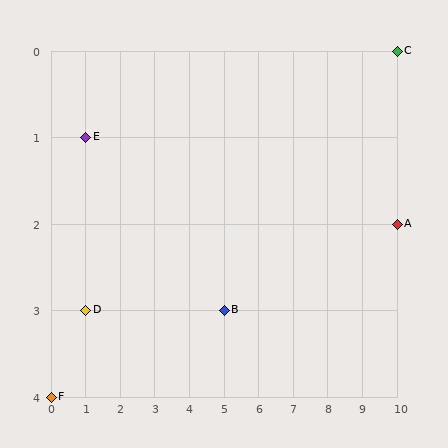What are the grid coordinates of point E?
Point E is at grid coordinates (1, 1).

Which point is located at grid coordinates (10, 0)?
Point C is at (10, 0).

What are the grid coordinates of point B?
Point B is at grid coordinates (5, 3).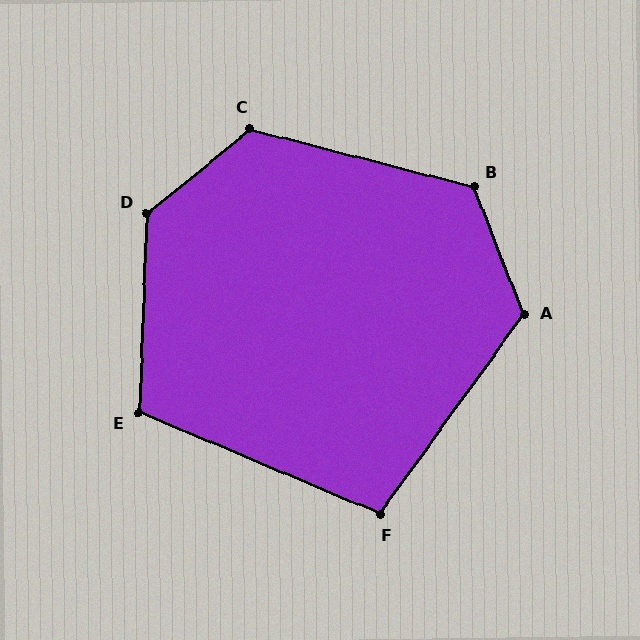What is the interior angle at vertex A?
Approximately 123 degrees (obtuse).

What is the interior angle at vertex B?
Approximately 126 degrees (obtuse).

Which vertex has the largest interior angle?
D, at approximately 131 degrees.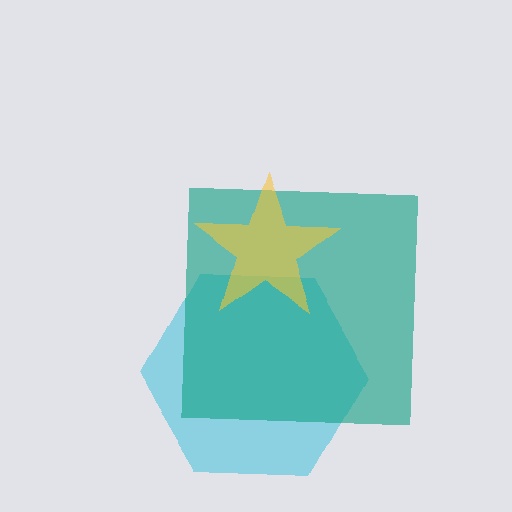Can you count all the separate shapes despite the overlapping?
Yes, there are 3 separate shapes.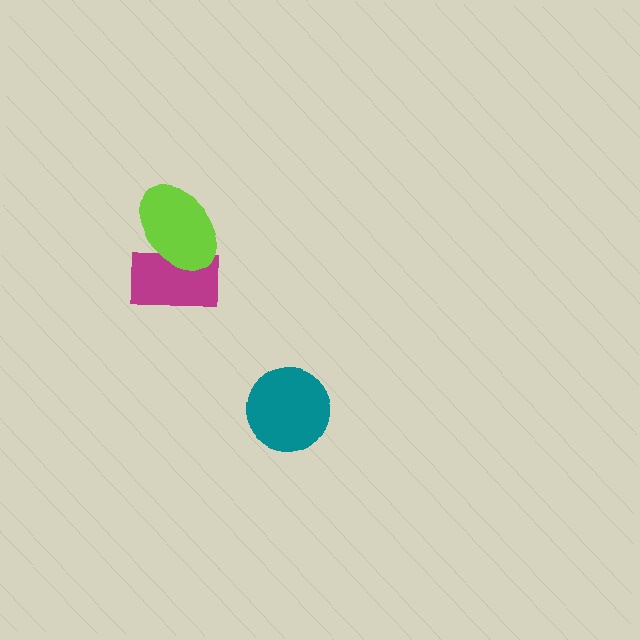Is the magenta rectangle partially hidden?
Yes, it is partially covered by another shape.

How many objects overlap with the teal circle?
0 objects overlap with the teal circle.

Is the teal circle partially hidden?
No, no other shape covers it.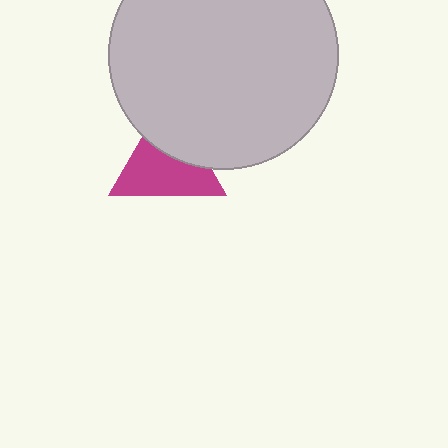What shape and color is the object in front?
The object in front is a light gray circle.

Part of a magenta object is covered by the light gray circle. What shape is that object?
It is a triangle.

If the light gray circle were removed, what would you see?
You would see the complete magenta triangle.